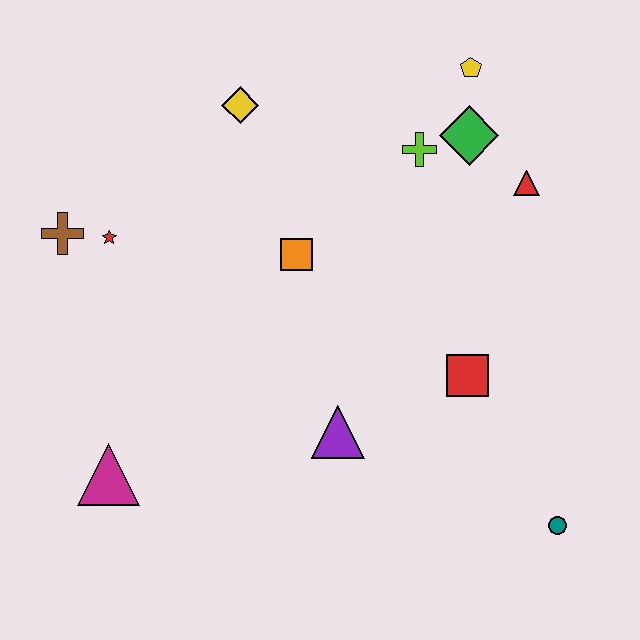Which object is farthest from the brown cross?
The teal circle is farthest from the brown cross.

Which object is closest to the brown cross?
The red star is closest to the brown cross.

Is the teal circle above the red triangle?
No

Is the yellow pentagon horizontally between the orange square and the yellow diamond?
No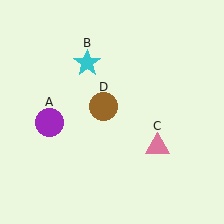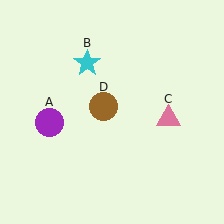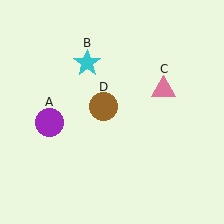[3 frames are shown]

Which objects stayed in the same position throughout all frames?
Purple circle (object A) and cyan star (object B) and brown circle (object D) remained stationary.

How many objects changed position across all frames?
1 object changed position: pink triangle (object C).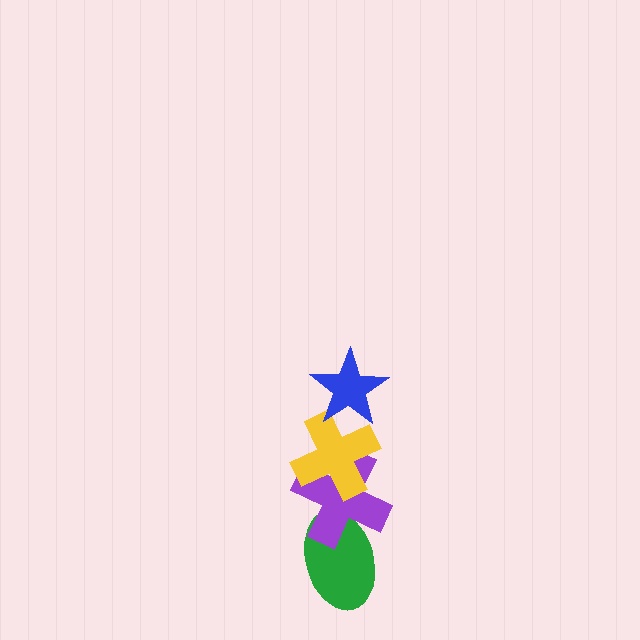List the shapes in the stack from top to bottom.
From top to bottom: the blue star, the yellow cross, the purple cross, the green ellipse.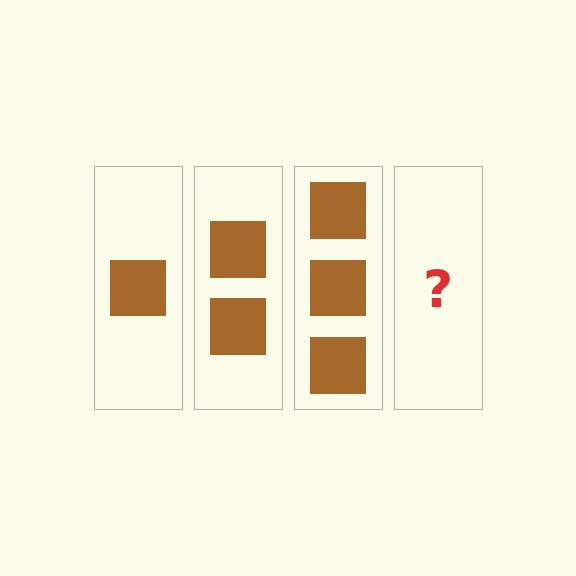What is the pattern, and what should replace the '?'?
The pattern is that each step adds one more square. The '?' should be 4 squares.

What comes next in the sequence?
The next element should be 4 squares.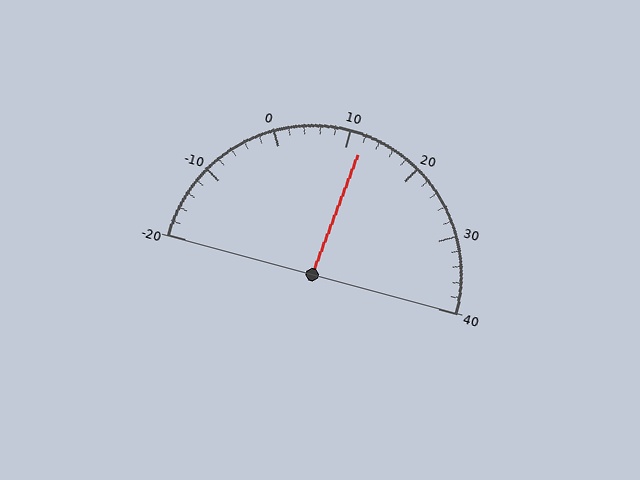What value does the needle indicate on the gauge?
The needle indicates approximately 12.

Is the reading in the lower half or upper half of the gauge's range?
The reading is in the upper half of the range (-20 to 40).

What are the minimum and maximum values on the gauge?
The gauge ranges from -20 to 40.